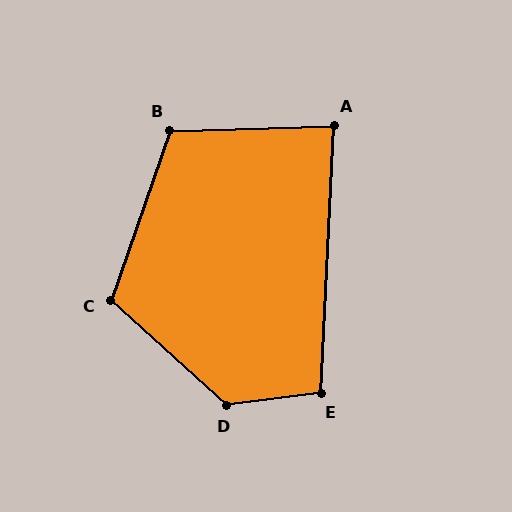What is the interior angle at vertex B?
Approximately 111 degrees (obtuse).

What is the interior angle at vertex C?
Approximately 113 degrees (obtuse).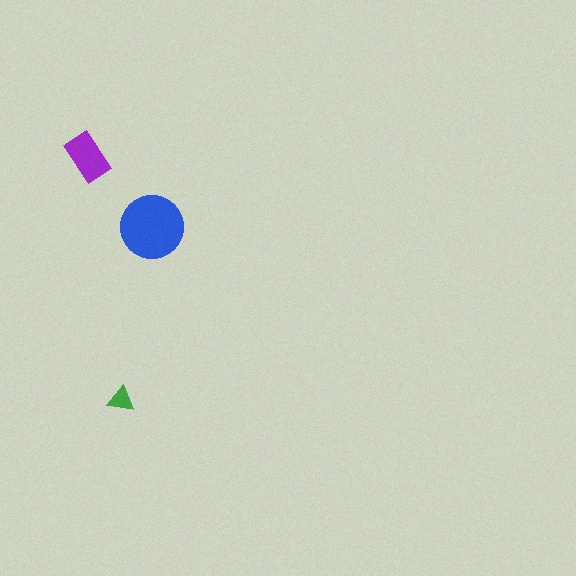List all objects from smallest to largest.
The green triangle, the purple rectangle, the blue circle.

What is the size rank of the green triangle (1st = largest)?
3rd.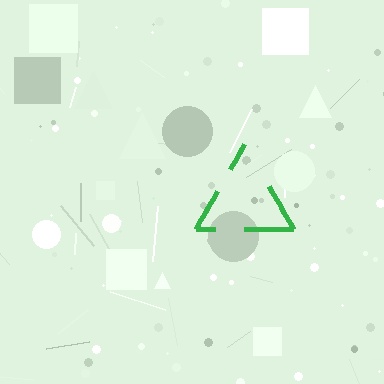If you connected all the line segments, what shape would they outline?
They would outline a triangle.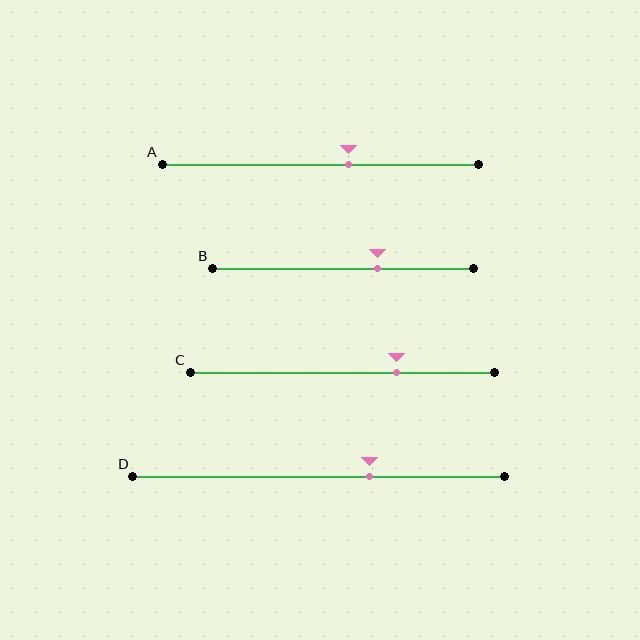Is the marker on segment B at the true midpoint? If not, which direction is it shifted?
No, the marker on segment B is shifted to the right by about 13% of the segment length.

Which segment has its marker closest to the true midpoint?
Segment A has its marker closest to the true midpoint.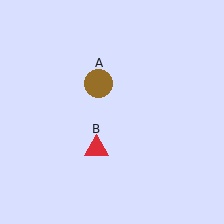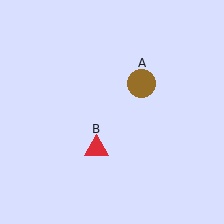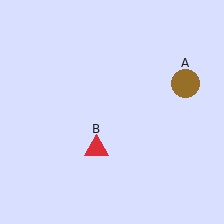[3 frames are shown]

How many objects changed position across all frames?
1 object changed position: brown circle (object A).